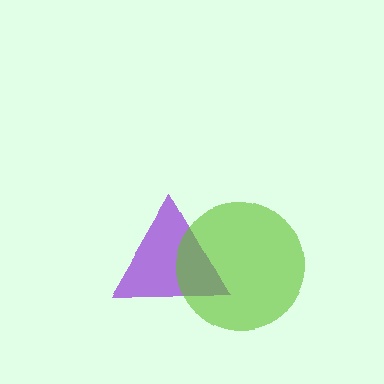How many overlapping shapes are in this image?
There are 2 overlapping shapes in the image.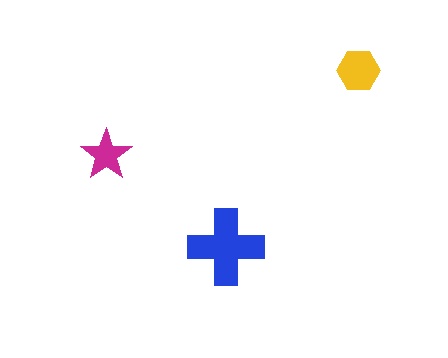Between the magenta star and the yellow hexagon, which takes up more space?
The yellow hexagon.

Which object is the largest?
The blue cross.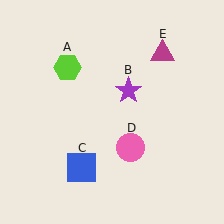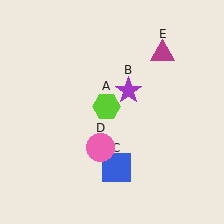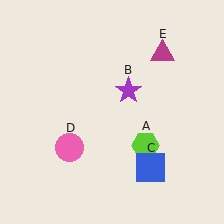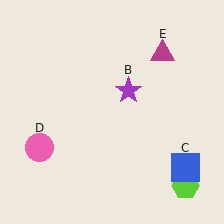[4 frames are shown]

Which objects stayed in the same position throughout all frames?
Purple star (object B) and magenta triangle (object E) remained stationary.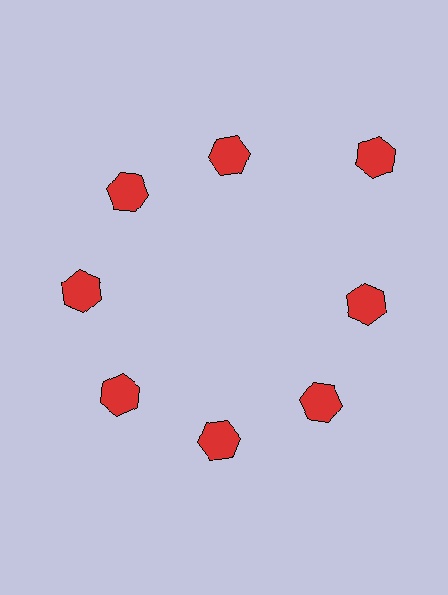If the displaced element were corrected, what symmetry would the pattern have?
It would have 8-fold rotational symmetry — the pattern would map onto itself every 45 degrees.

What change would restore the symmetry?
The symmetry would be restored by moving it inward, back onto the ring so that all 8 hexagons sit at equal angles and equal distance from the center.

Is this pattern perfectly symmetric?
No. The 8 red hexagons are arranged in a ring, but one element near the 2 o'clock position is pushed outward from the center, breaking the 8-fold rotational symmetry.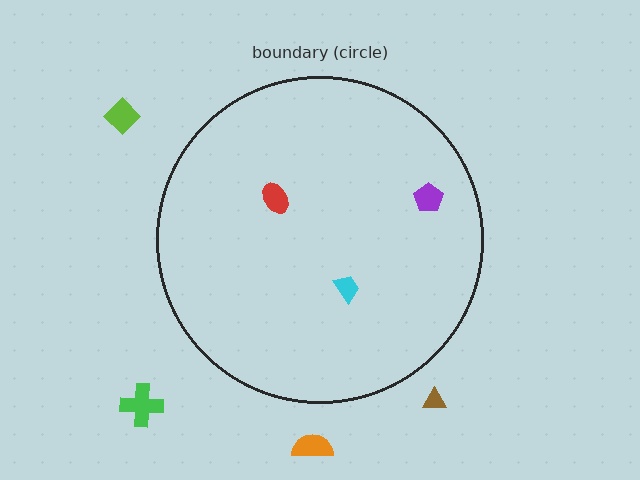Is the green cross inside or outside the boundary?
Outside.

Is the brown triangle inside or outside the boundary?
Outside.